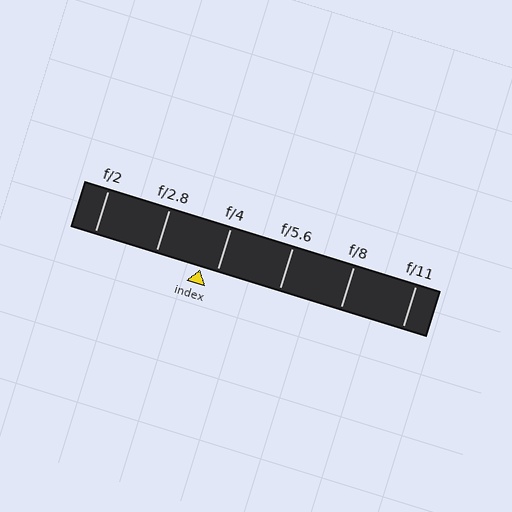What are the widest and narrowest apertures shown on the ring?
The widest aperture shown is f/2 and the narrowest is f/11.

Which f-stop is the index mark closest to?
The index mark is closest to f/4.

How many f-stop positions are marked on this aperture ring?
There are 6 f-stop positions marked.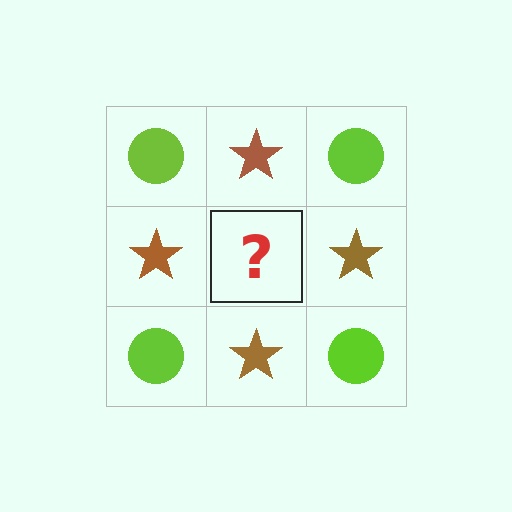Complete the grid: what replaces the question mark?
The question mark should be replaced with a lime circle.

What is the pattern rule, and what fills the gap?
The rule is that it alternates lime circle and brown star in a checkerboard pattern. The gap should be filled with a lime circle.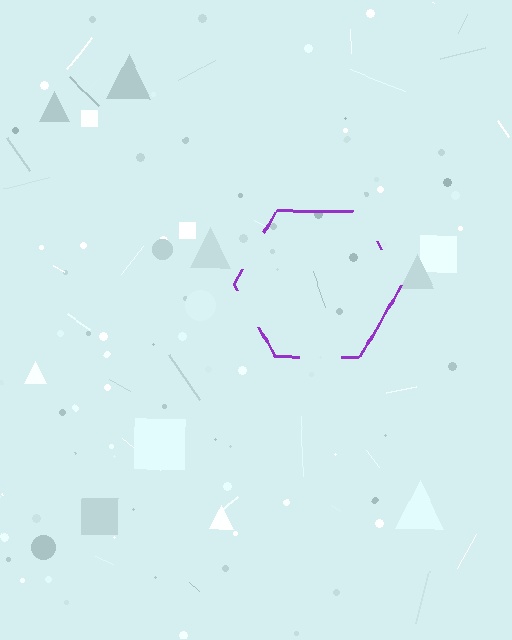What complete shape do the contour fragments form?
The contour fragments form a hexagon.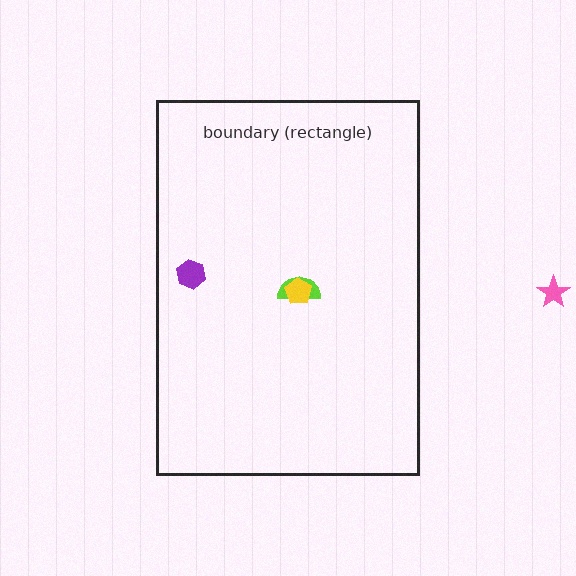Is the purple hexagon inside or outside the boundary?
Inside.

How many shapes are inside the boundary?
3 inside, 1 outside.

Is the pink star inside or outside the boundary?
Outside.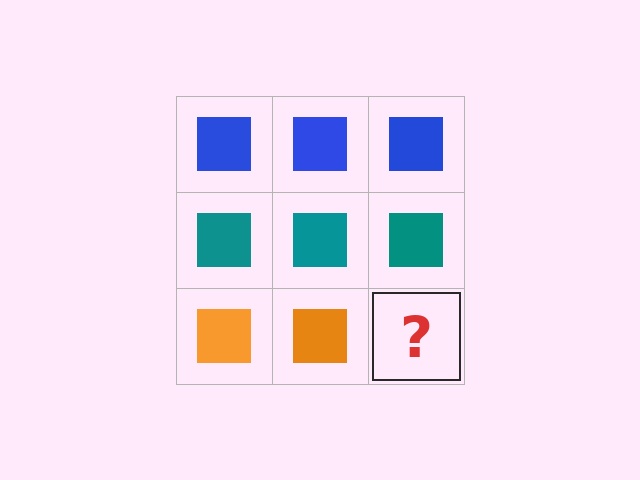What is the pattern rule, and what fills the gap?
The rule is that each row has a consistent color. The gap should be filled with an orange square.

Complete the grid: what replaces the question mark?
The question mark should be replaced with an orange square.